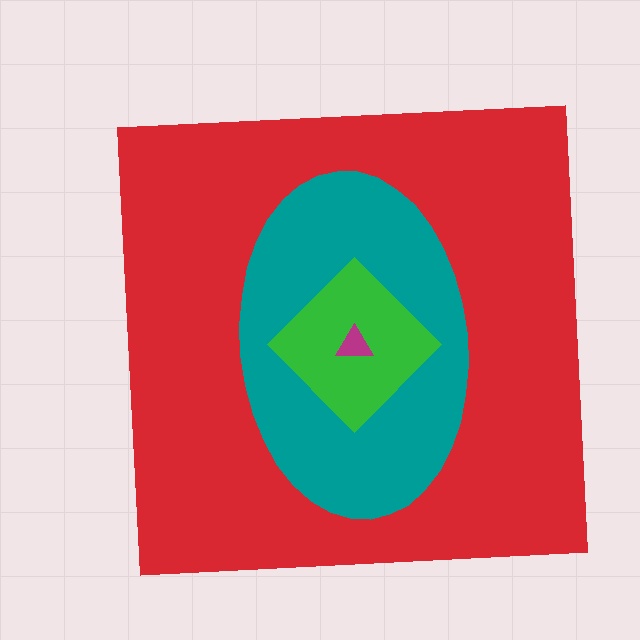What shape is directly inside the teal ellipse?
The green diamond.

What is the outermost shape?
The red square.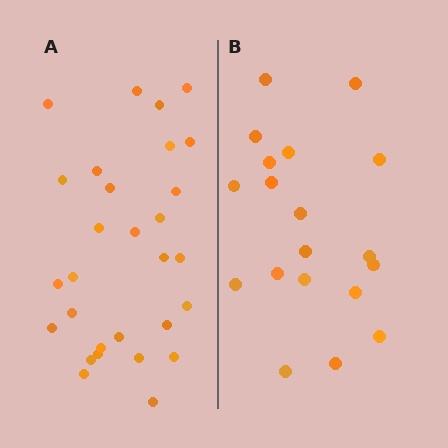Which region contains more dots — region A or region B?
Region A (the left region) has more dots.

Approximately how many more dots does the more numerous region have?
Region A has roughly 10 or so more dots than region B.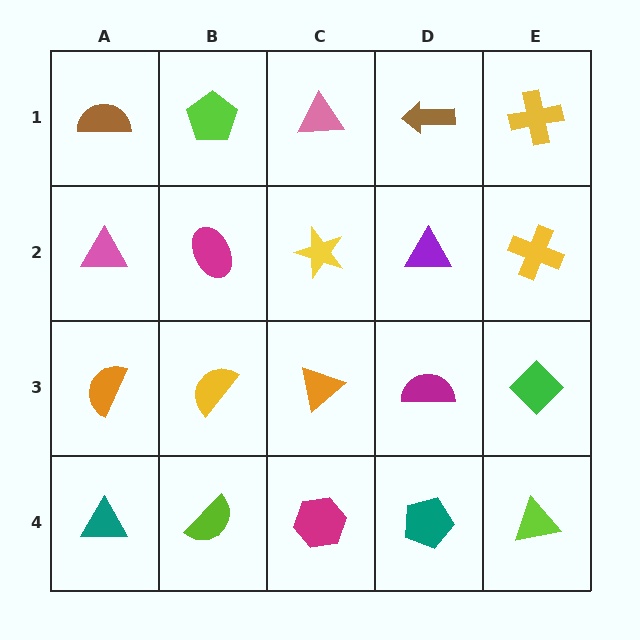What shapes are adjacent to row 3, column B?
A magenta ellipse (row 2, column B), a lime semicircle (row 4, column B), an orange semicircle (row 3, column A), an orange triangle (row 3, column C).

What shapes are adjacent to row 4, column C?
An orange triangle (row 3, column C), a lime semicircle (row 4, column B), a teal pentagon (row 4, column D).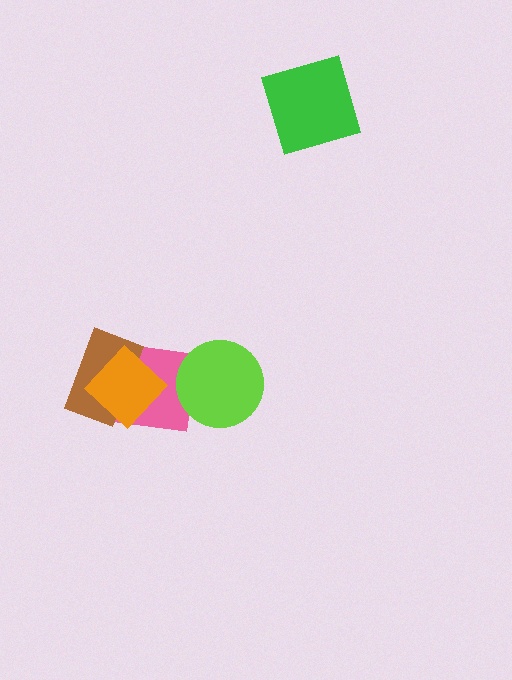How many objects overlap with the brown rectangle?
2 objects overlap with the brown rectangle.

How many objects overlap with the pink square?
3 objects overlap with the pink square.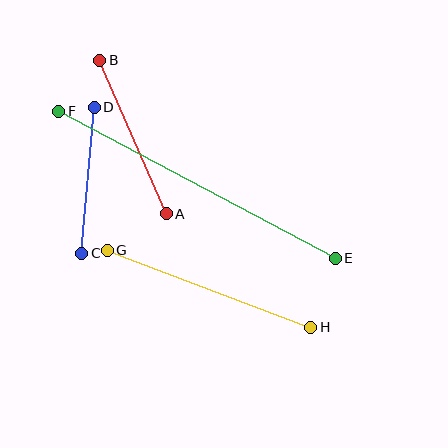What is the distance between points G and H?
The distance is approximately 217 pixels.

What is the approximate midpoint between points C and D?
The midpoint is at approximately (88, 180) pixels.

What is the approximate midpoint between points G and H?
The midpoint is at approximately (209, 289) pixels.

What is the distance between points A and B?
The distance is approximately 167 pixels.